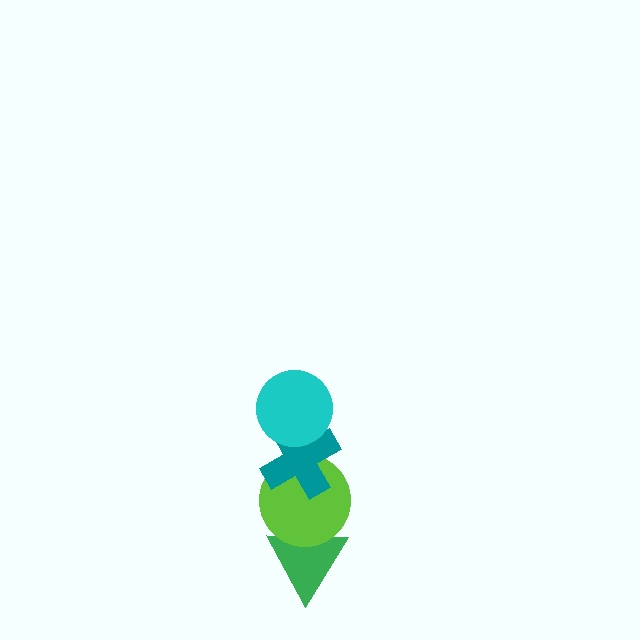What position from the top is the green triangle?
The green triangle is 4th from the top.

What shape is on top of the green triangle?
The lime circle is on top of the green triangle.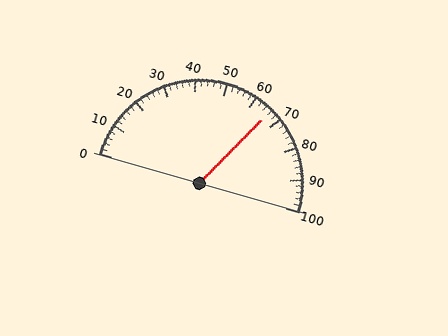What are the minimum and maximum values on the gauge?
The gauge ranges from 0 to 100.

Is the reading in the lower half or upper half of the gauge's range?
The reading is in the upper half of the range (0 to 100).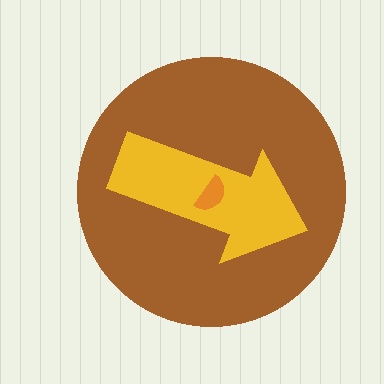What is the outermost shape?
The brown circle.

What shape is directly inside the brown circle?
The yellow arrow.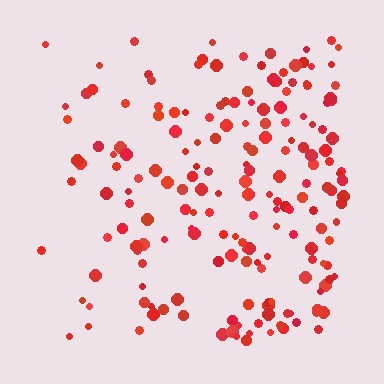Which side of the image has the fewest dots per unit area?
The left.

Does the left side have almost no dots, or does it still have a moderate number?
Still a moderate number, just noticeably fewer than the right.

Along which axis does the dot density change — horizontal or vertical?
Horizontal.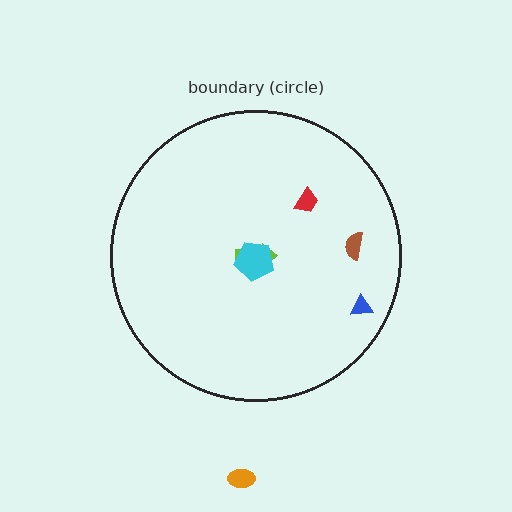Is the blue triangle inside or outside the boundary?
Inside.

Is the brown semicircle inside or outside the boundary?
Inside.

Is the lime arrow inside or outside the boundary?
Inside.